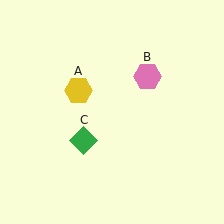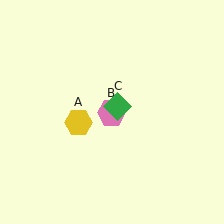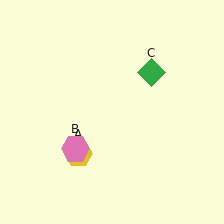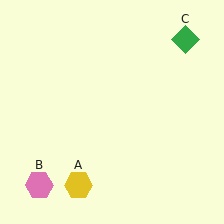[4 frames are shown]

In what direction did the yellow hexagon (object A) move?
The yellow hexagon (object A) moved down.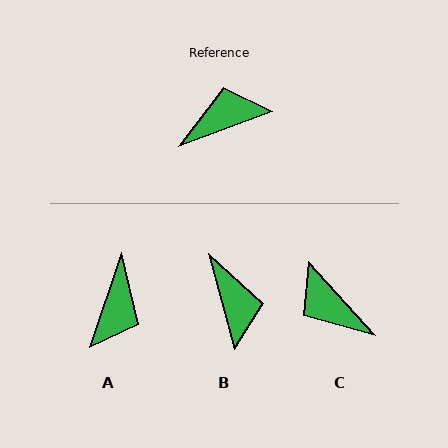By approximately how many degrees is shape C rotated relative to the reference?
Approximately 112 degrees counter-clockwise.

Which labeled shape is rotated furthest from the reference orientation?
A, about 129 degrees away.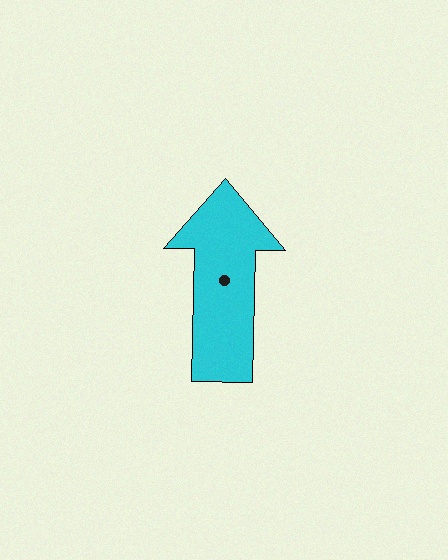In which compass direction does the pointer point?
North.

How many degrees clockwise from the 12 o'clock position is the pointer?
Approximately 1 degrees.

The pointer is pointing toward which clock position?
Roughly 12 o'clock.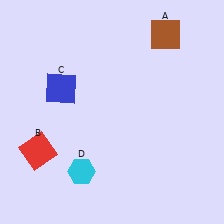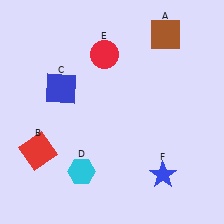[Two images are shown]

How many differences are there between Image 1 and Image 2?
There are 2 differences between the two images.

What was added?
A red circle (E), a blue star (F) were added in Image 2.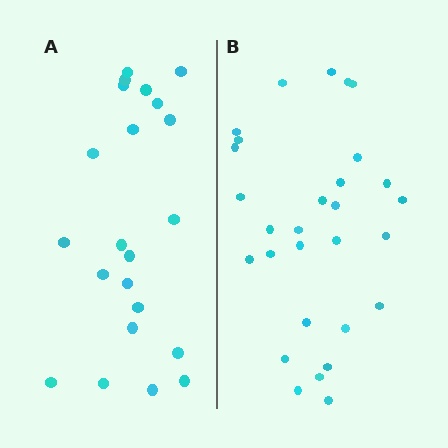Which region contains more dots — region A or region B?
Region B (the right region) has more dots.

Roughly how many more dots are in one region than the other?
Region B has roughly 8 or so more dots than region A.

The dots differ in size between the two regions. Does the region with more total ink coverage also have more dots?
No. Region A has more total ink coverage because its dots are larger, but region B actually contains more individual dots. Total area can be misleading — the number of items is what matters here.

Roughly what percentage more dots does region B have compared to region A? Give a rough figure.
About 30% more.